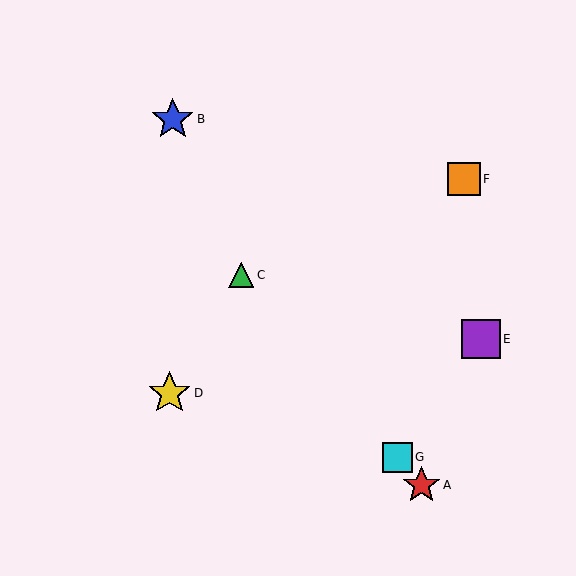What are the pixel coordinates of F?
Object F is at (464, 179).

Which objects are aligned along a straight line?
Objects A, C, G are aligned along a straight line.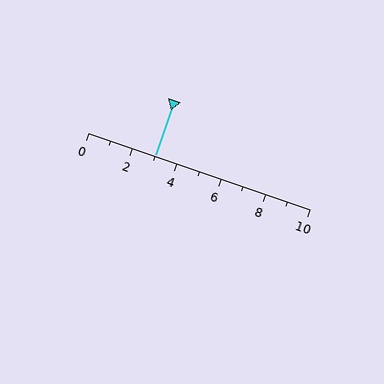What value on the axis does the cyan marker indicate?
The marker indicates approximately 3.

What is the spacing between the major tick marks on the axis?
The major ticks are spaced 2 apart.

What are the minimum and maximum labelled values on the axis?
The axis runs from 0 to 10.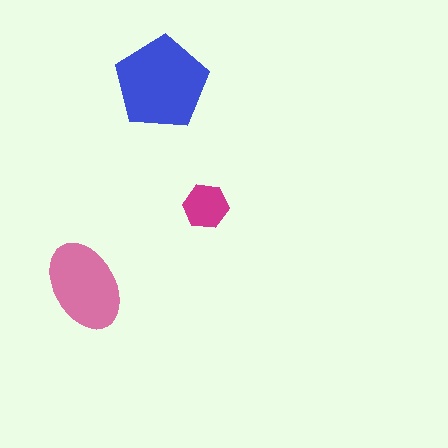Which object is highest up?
The blue pentagon is topmost.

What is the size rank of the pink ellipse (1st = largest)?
2nd.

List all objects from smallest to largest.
The magenta hexagon, the pink ellipse, the blue pentagon.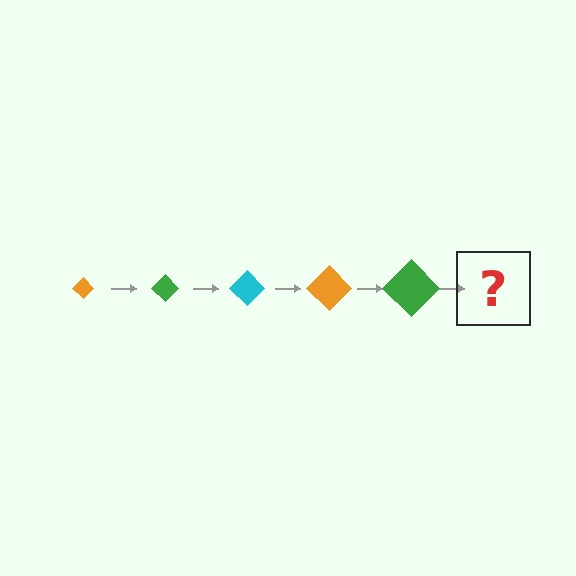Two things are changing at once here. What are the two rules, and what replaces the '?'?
The two rules are that the diamond grows larger each step and the color cycles through orange, green, and cyan. The '?' should be a cyan diamond, larger than the previous one.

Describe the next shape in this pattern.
It should be a cyan diamond, larger than the previous one.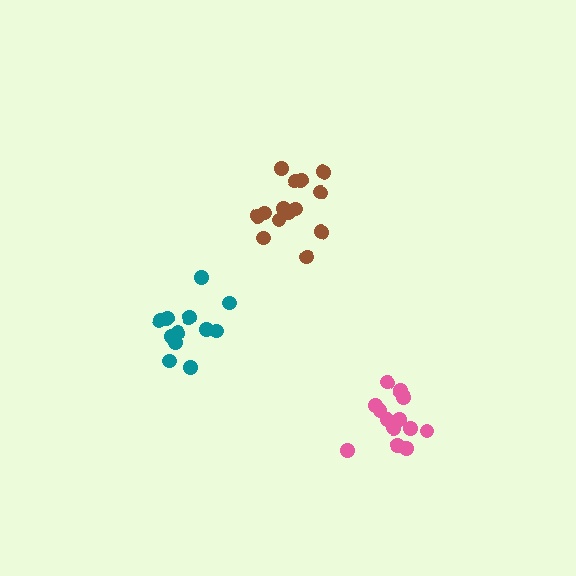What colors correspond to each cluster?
The clusters are colored: brown, teal, pink.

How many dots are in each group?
Group 1: 14 dots, Group 2: 12 dots, Group 3: 13 dots (39 total).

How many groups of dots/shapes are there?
There are 3 groups.